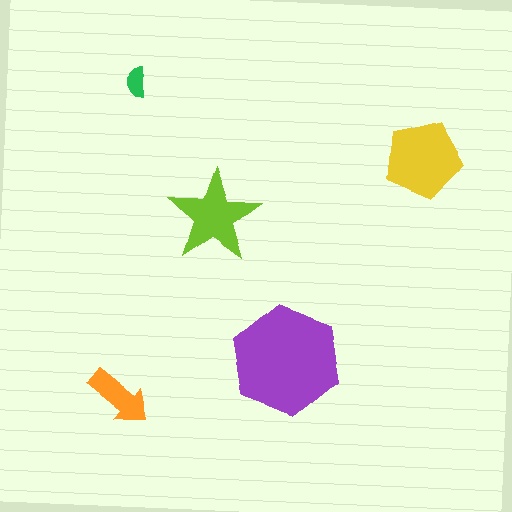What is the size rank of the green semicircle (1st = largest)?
5th.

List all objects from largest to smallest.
The purple hexagon, the yellow pentagon, the lime star, the orange arrow, the green semicircle.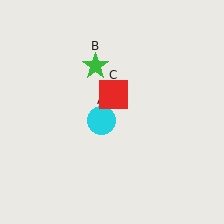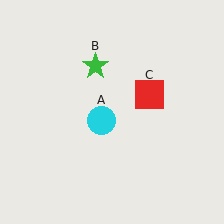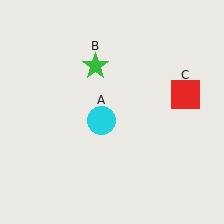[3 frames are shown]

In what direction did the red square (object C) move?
The red square (object C) moved right.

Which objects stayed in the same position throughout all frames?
Cyan circle (object A) and green star (object B) remained stationary.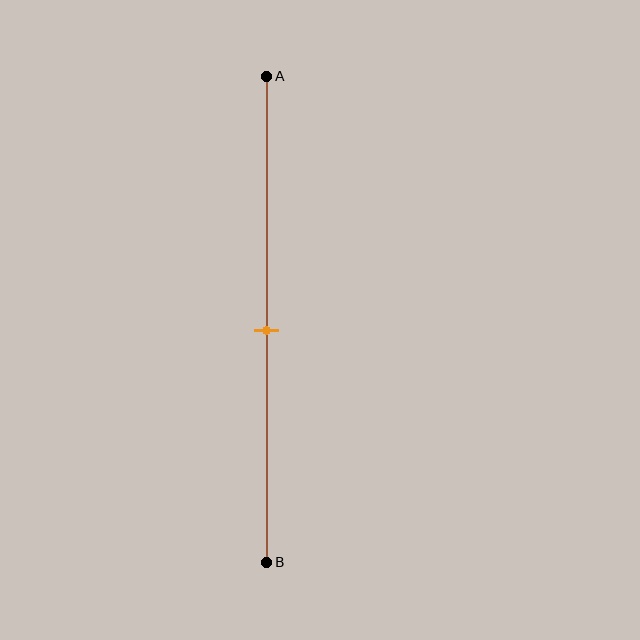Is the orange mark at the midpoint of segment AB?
Yes, the mark is approximately at the midpoint.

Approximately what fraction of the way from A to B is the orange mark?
The orange mark is approximately 50% of the way from A to B.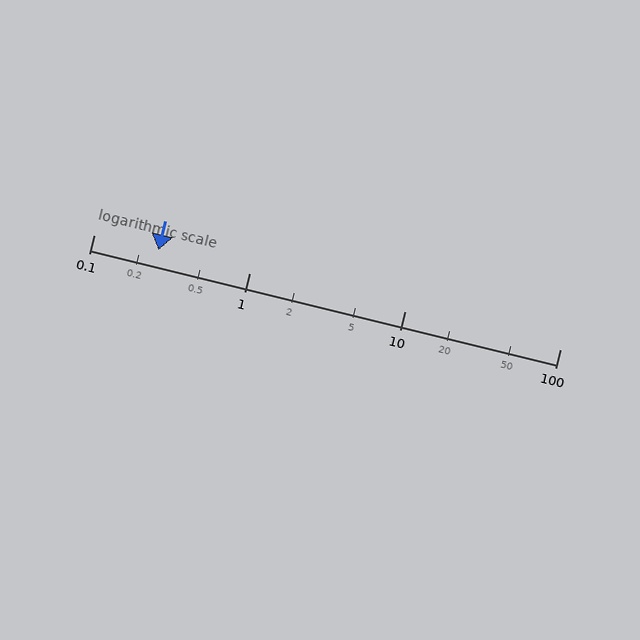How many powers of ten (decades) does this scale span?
The scale spans 3 decades, from 0.1 to 100.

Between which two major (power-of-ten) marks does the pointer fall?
The pointer is between 0.1 and 1.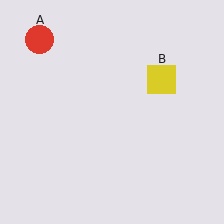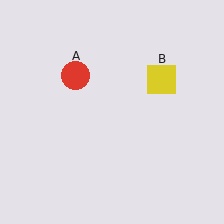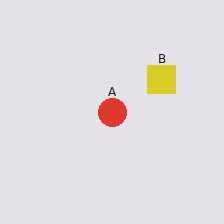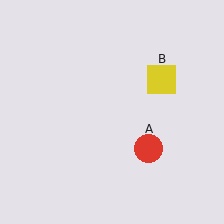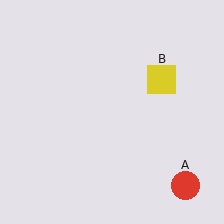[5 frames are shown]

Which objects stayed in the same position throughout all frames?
Yellow square (object B) remained stationary.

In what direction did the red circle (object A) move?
The red circle (object A) moved down and to the right.